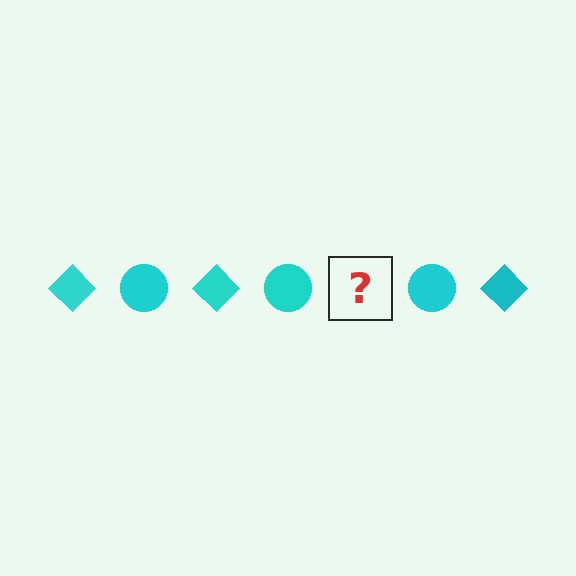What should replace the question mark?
The question mark should be replaced with a cyan diamond.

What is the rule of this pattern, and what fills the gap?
The rule is that the pattern cycles through diamond, circle shapes in cyan. The gap should be filled with a cyan diamond.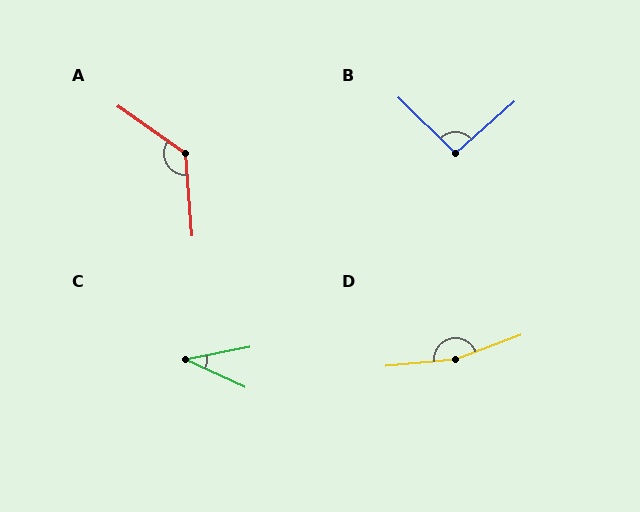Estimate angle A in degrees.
Approximately 129 degrees.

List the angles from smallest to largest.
C (36°), B (94°), A (129°), D (165°).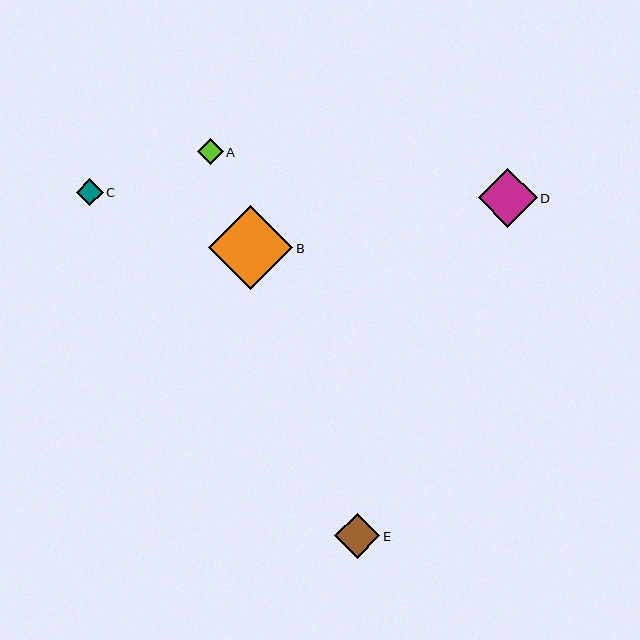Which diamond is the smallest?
Diamond A is the smallest with a size of approximately 26 pixels.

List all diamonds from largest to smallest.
From largest to smallest: B, D, E, C, A.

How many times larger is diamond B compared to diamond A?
Diamond B is approximately 3.3 times the size of diamond A.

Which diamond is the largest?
Diamond B is the largest with a size of approximately 84 pixels.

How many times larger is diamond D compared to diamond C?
Diamond D is approximately 2.2 times the size of diamond C.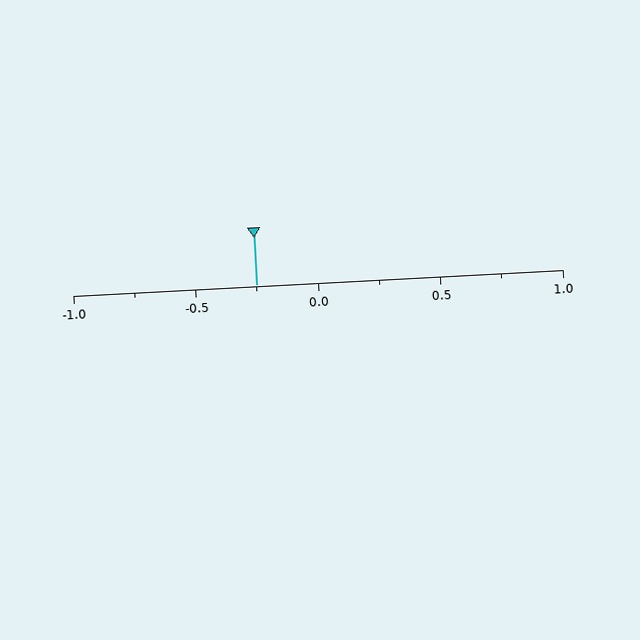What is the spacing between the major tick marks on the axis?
The major ticks are spaced 0.5 apart.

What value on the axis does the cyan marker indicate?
The marker indicates approximately -0.25.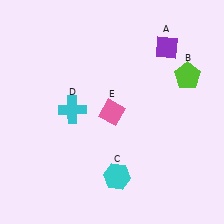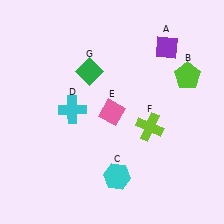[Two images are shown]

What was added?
A lime cross (F), a green diamond (G) were added in Image 2.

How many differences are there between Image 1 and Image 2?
There are 2 differences between the two images.